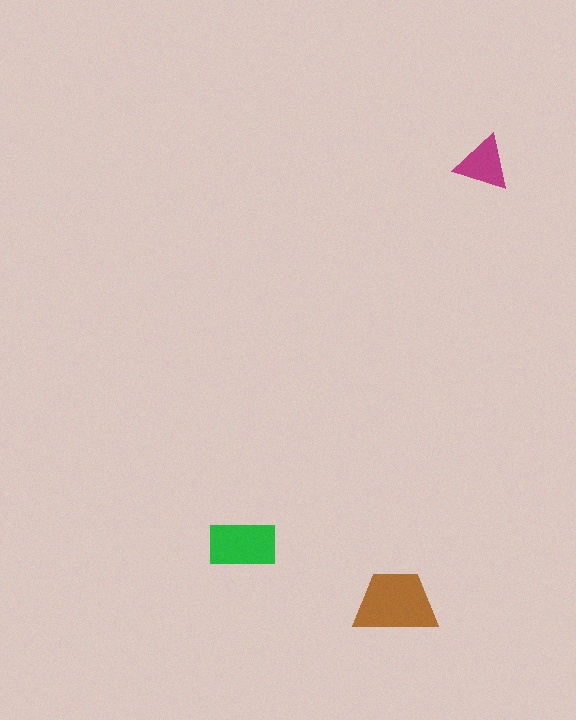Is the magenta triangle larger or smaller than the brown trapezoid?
Smaller.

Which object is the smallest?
The magenta triangle.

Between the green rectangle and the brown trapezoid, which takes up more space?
The brown trapezoid.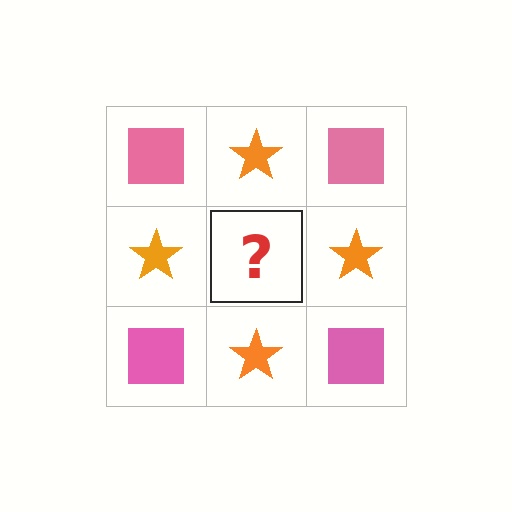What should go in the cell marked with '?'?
The missing cell should contain a pink square.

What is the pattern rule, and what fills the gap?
The rule is that it alternates pink square and orange star in a checkerboard pattern. The gap should be filled with a pink square.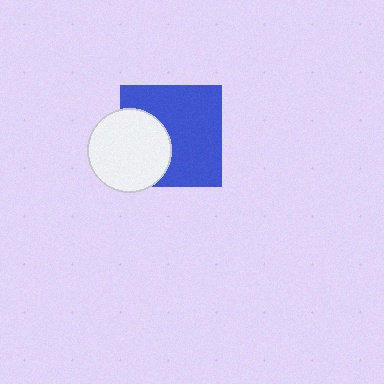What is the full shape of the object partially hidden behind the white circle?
The partially hidden object is a blue square.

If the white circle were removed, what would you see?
You would see the complete blue square.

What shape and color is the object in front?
The object in front is a white circle.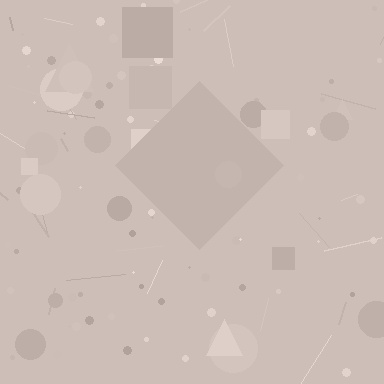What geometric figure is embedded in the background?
A diamond is embedded in the background.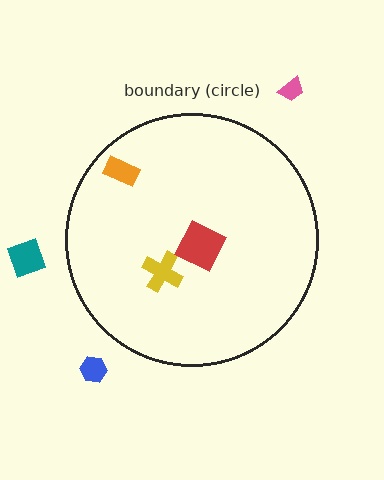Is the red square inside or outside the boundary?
Inside.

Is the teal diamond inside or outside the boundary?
Outside.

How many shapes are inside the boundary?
3 inside, 3 outside.